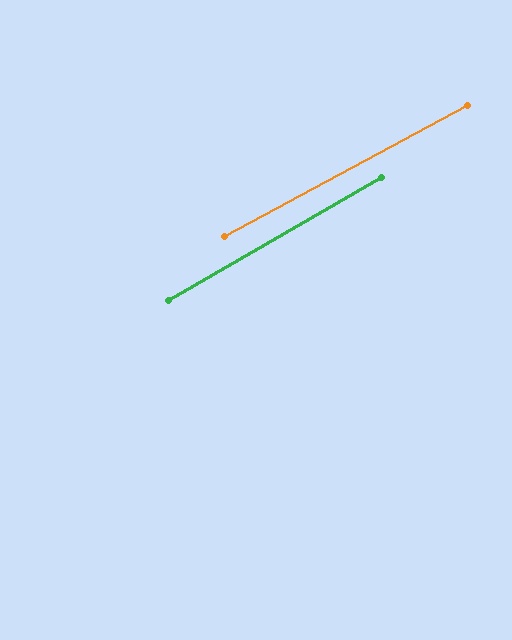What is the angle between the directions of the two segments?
Approximately 2 degrees.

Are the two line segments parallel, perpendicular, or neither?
Parallel — their directions differ by only 1.7°.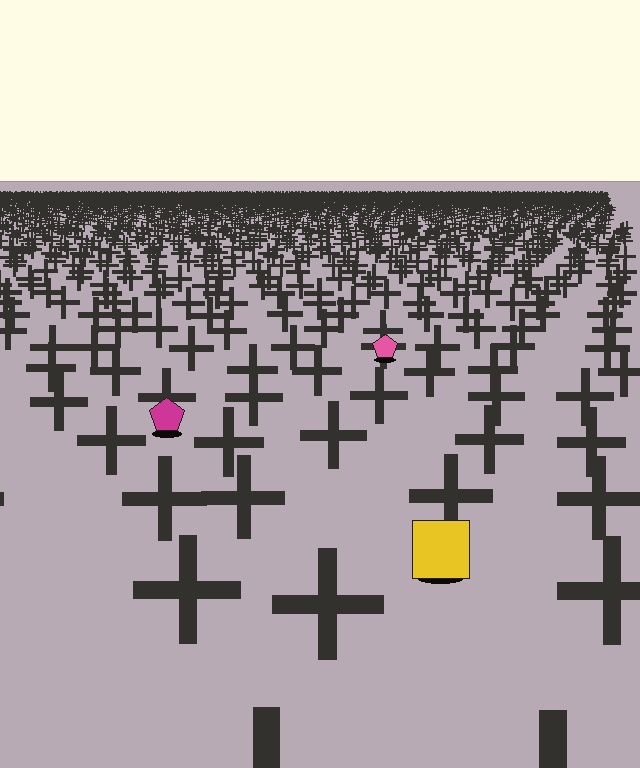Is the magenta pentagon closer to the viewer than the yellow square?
No. The yellow square is closer — you can tell from the texture gradient: the ground texture is coarser near it.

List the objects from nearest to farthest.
From nearest to farthest: the yellow square, the magenta pentagon, the pink pentagon.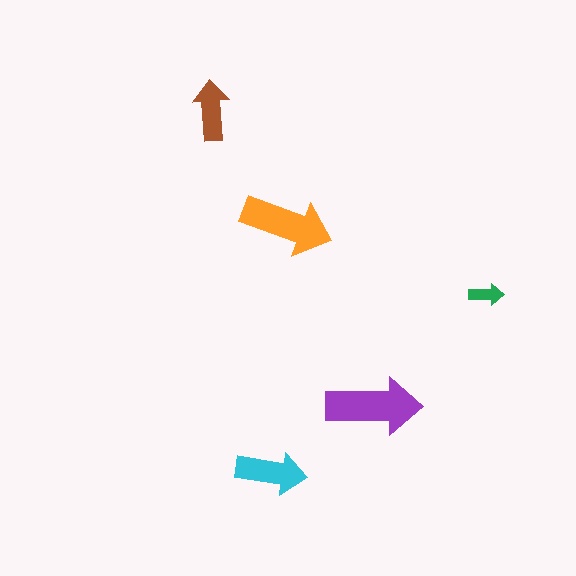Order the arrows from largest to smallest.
the purple one, the orange one, the cyan one, the brown one, the green one.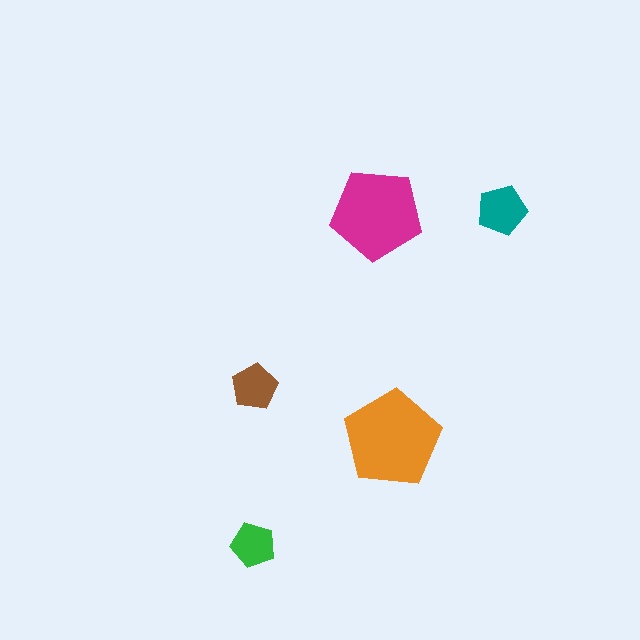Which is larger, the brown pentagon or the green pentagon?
The brown one.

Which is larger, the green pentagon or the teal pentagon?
The teal one.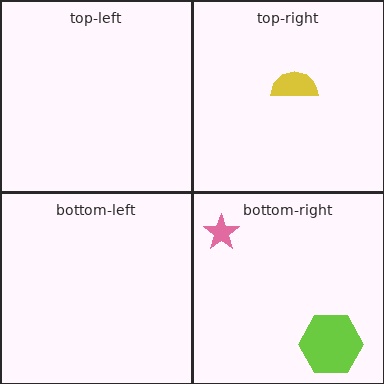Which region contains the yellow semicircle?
The top-right region.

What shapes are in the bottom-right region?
The pink star, the lime hexagon.